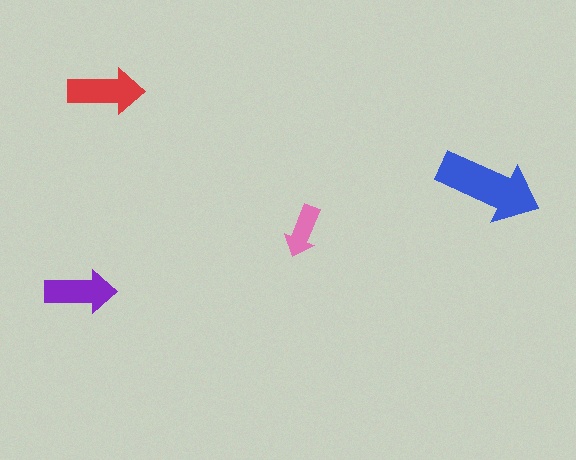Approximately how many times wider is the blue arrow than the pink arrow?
About 2 times wider.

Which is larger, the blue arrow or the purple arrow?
The blue one.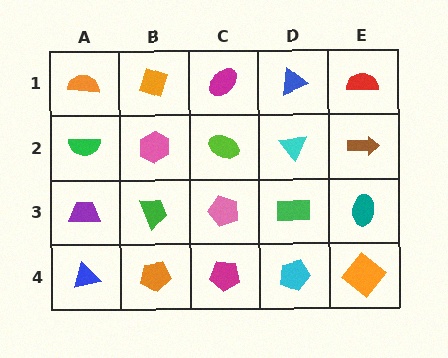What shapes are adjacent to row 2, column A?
An orange semicircle (row 1, column A), a purple trapezoid (row 3, column A), a pink hexagon (row 2, column B).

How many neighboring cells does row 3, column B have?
4.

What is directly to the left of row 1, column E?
A blue triangle.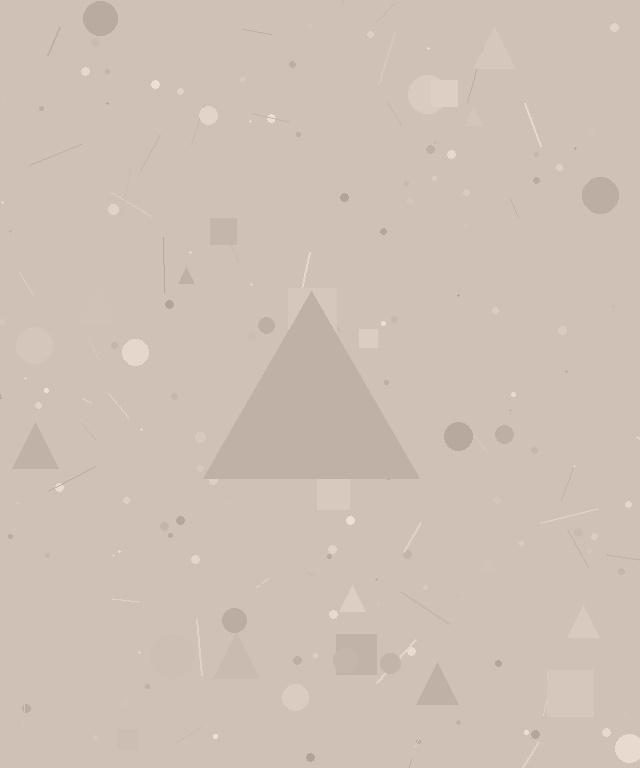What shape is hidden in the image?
A triangle is hidden in the image.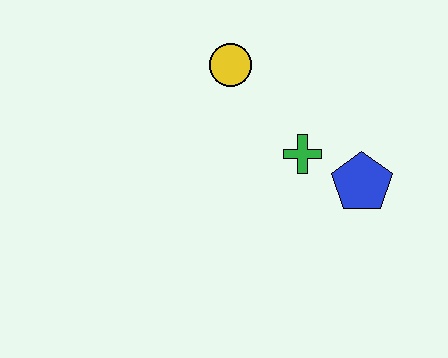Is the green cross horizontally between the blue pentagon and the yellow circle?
Yes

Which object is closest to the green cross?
The blue pentagon is closest to the green cross.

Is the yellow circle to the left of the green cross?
Yes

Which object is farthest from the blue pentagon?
The yellow circle is farthest from the blue pentagon.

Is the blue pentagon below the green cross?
Yes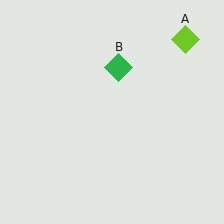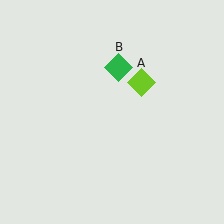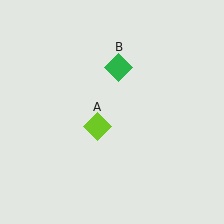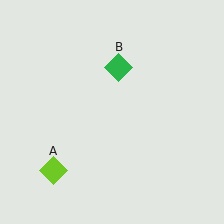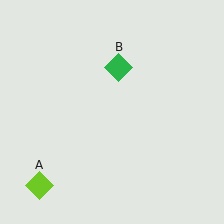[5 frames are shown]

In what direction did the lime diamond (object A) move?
The lime diamond (object A) moved down and to the left.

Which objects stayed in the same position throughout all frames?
Green diamond (object B) remained stationary.